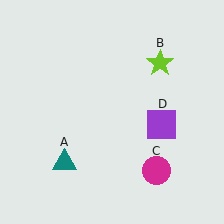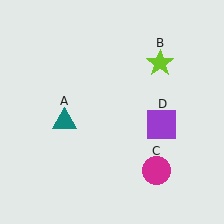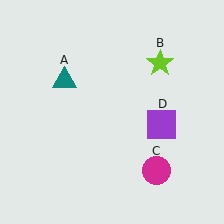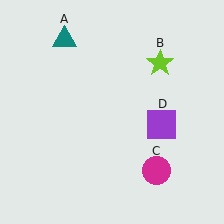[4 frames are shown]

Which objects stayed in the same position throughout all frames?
Lime star (object B) and magenta circle (object C) and purple square (object D) remained stationary.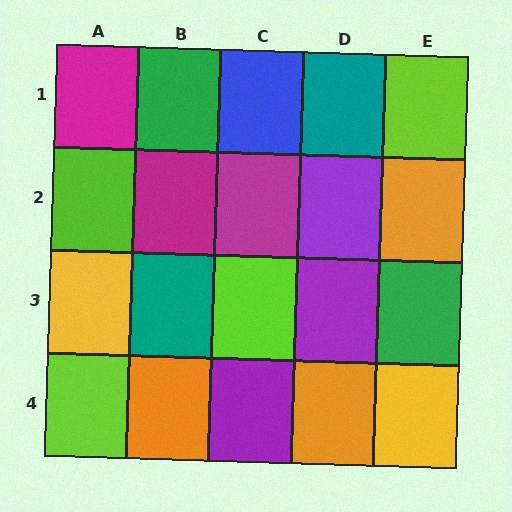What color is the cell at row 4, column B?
Orange.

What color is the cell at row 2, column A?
Lime.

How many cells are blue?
1 cell is blue.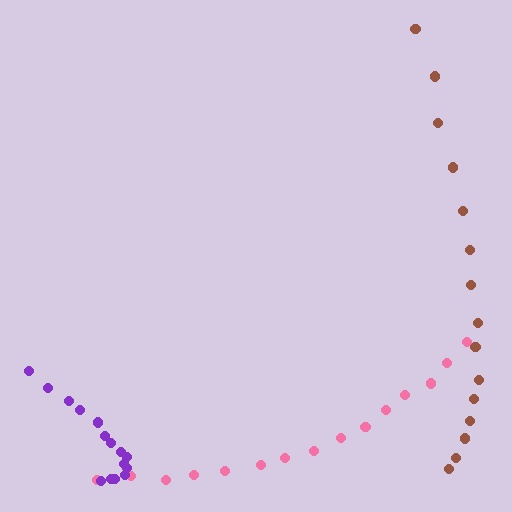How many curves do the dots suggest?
There are 3 distinct paths.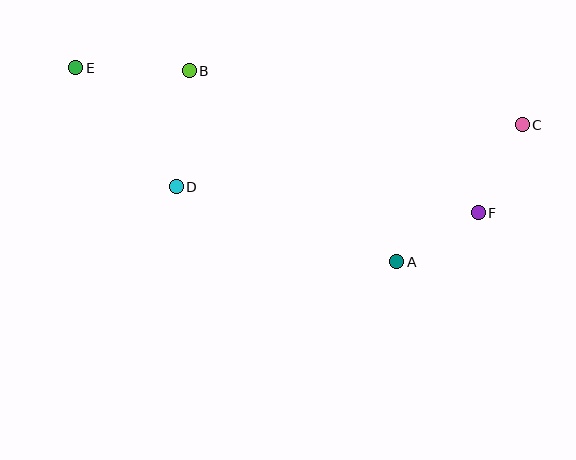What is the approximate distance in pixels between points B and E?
The distance between B and E is approximately 114 pixels.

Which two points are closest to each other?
Points A and F are closest to each other.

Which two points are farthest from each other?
Points C and E are farthest from each other.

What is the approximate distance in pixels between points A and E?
The distance between A and E is approximately 375 pixels.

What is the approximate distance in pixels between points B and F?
The distance between B and F is approximately 322 pixels.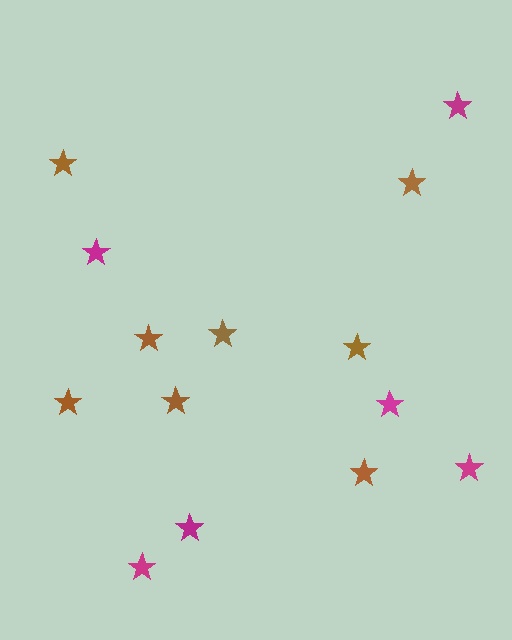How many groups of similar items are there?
There are 2 groups: one group of brown stars (8) and one group of magenta stars (6).